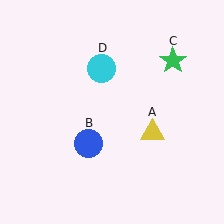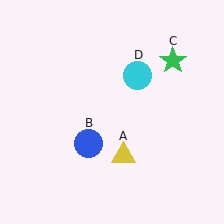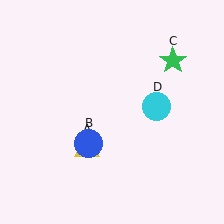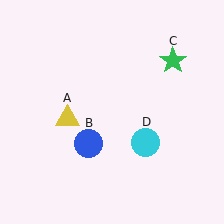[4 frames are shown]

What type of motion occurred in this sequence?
The yellow triangle (object A), cyan circle (object D) rotated clockwise around the center of the scene.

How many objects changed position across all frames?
2 objects changed position: yellow triangle (object A), cyan circle (object D).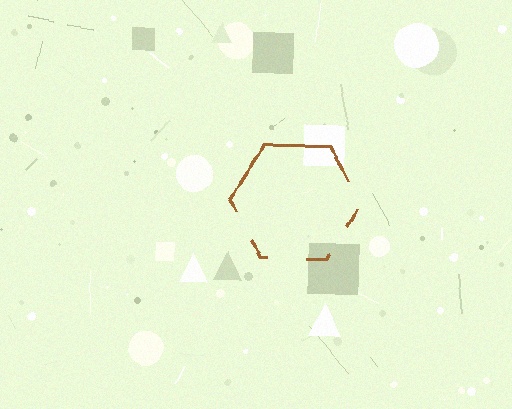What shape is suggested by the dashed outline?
The dashed outline suggests a hexagon.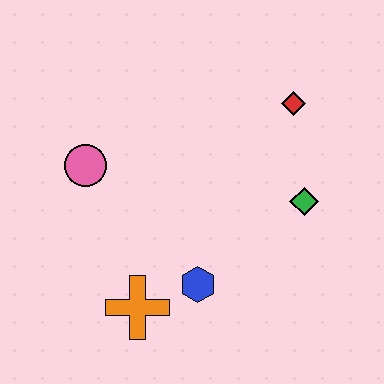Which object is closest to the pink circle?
The orange cross is closest to the pink circle.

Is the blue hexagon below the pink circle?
Yes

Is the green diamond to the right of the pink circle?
Yes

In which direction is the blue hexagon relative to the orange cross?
The blue hexagon is to the right of the orange cross.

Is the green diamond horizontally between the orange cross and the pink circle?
No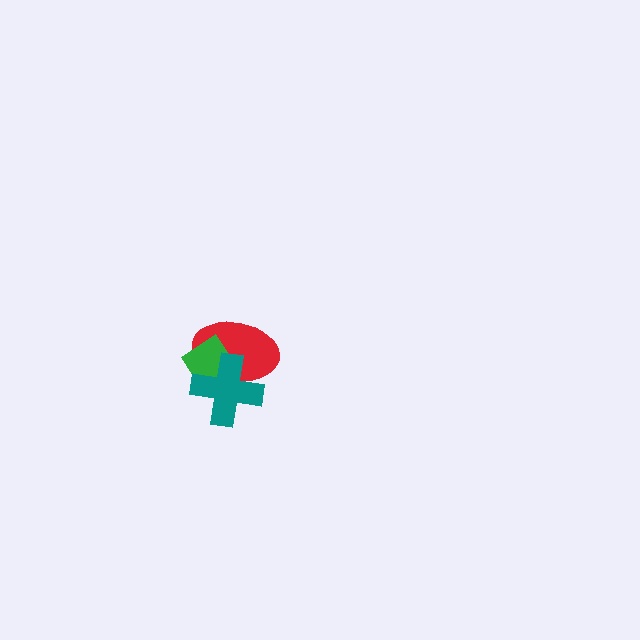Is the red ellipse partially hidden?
Yes, it is partially covered by another shape.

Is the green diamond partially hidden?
Yes, it is partially covered by another shape.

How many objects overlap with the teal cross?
2 objects overlap with the teal cross.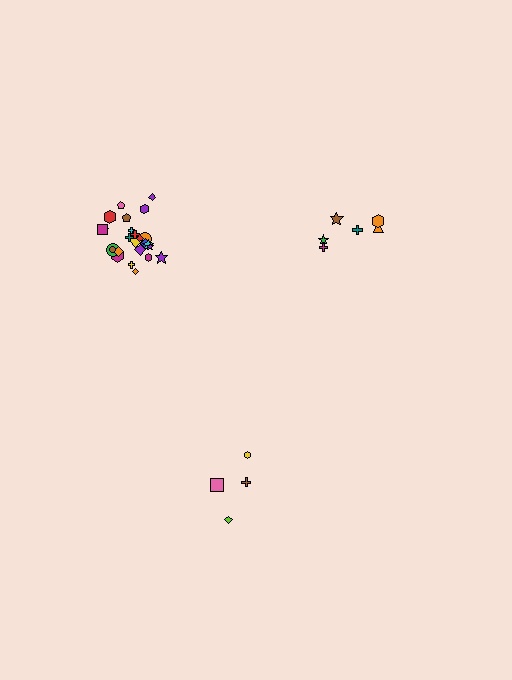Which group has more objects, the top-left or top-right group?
The top-left group.